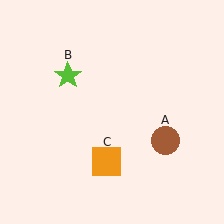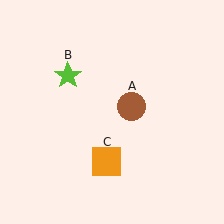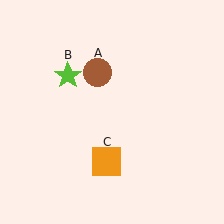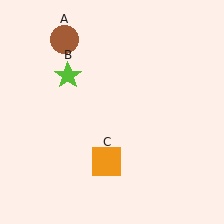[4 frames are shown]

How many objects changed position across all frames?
1 object changed position: brown circle (object A).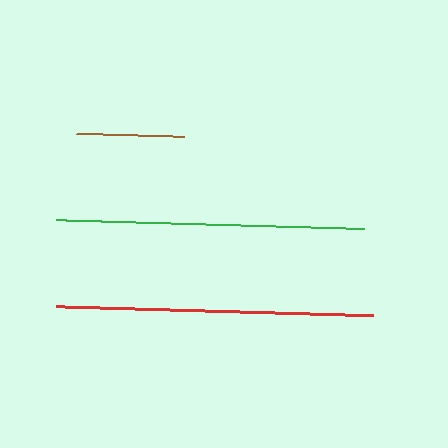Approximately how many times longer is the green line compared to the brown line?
The green line is approximately 2.9 times the length of the brown line.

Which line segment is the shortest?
The brown line is the shortest at approximately 108 pixels.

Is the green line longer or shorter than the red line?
The red line is longer than the green line.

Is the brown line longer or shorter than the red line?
The red line is longer than the brown line.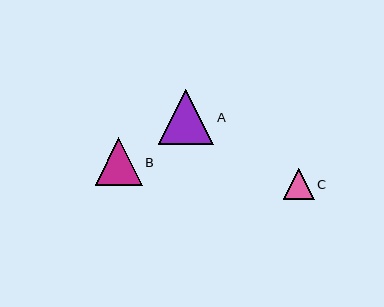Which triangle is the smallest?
Triangle C is the smallest with a size of approximately 31 pixels.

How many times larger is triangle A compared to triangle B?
Triangle A is approximately 1.2 times the size of triangle B.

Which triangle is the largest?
Triangle A is the largest with a size of approximately 56 pixels.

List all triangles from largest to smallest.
From largest to smallest: A, B, C.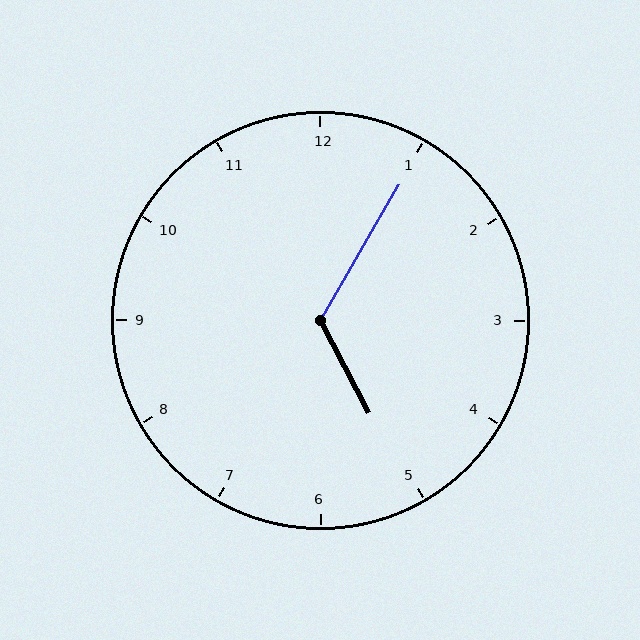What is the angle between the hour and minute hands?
Approximately 122 degrees.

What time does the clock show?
5:05.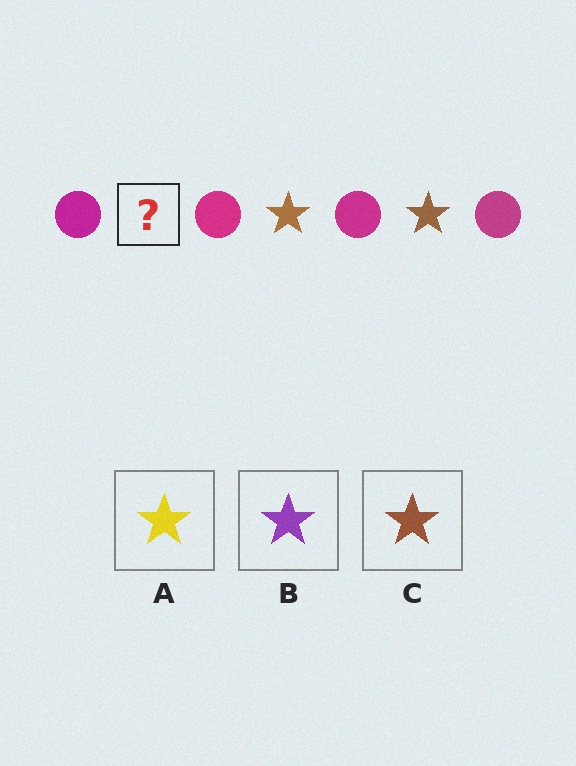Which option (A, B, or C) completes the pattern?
C.